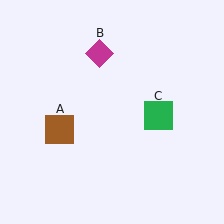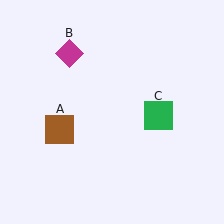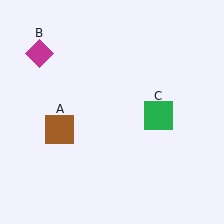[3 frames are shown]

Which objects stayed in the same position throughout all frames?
Brown square (object A) and green square (object C) remained stationary.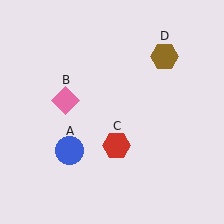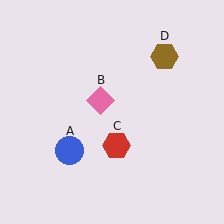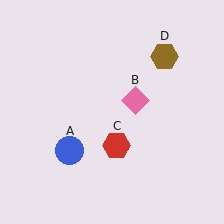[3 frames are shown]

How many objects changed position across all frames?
1 object changed position: pink diamond (object B).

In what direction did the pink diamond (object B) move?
The pink diamond (object B) moved right.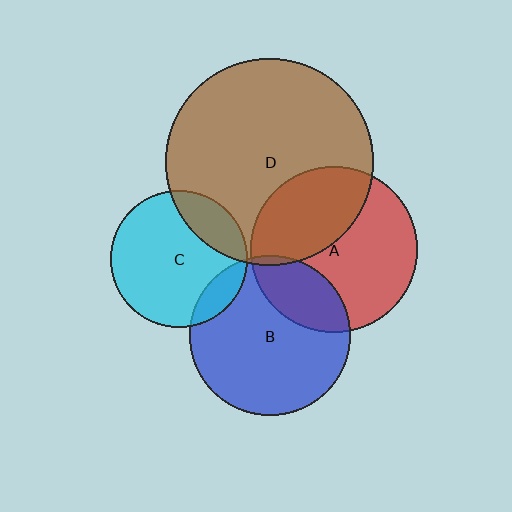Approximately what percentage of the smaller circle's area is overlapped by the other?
Approximately 25%.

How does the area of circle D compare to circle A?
Approximately 1.6 times.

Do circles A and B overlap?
Yes.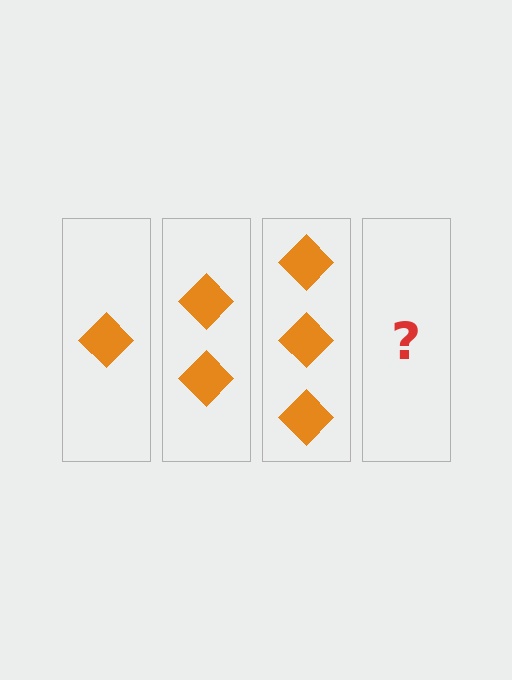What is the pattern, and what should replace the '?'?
The pattern is that each step adds one more diamond. The '?' should be 4 diamonds.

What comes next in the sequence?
The next element should be 4 diamonds.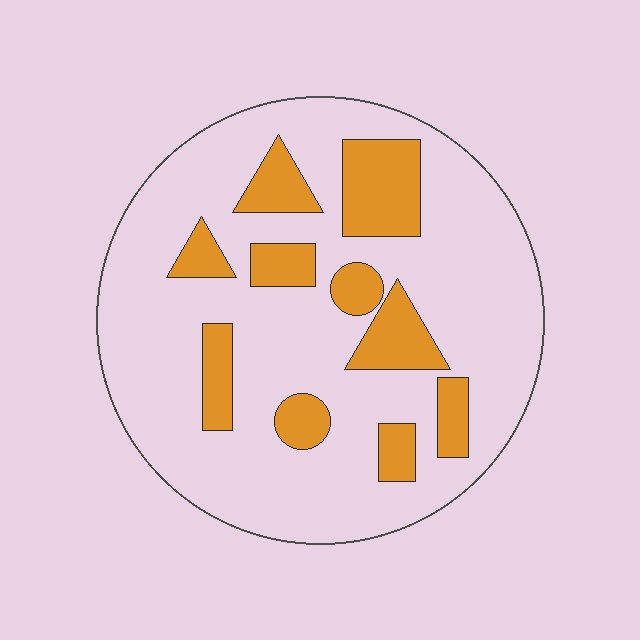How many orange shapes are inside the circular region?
10.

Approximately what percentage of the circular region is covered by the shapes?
Approximately 20%.